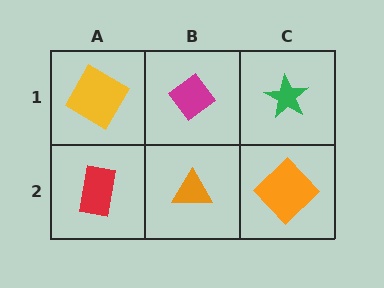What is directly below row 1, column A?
A red rectangle.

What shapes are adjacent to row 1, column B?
An orange triangle (row 2, column B), a yellow diamond (row 1, column A), a green star (row 1, column C).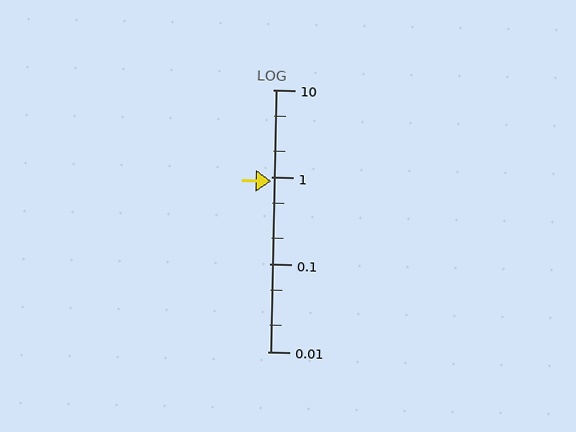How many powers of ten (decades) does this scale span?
The scale spans 3 decades, from 0.01 to 10.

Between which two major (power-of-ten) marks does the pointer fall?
The pointer is between 0.1 and 1.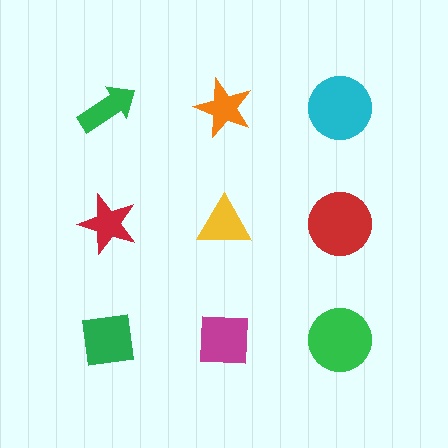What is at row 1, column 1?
A green arrow.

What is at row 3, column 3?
A green circle.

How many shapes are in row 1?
3 shapes.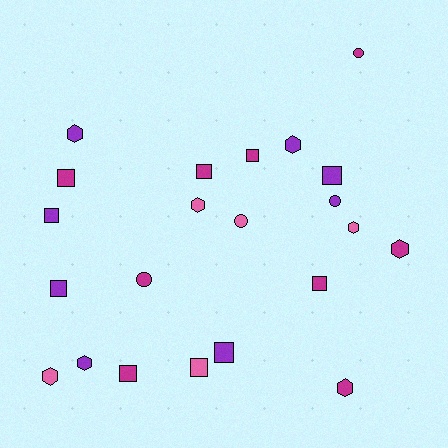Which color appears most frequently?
Magenta, with 9 objects.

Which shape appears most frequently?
Square, with 10 objects.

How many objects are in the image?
There are 22 objects.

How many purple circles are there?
There is 1 purple circle.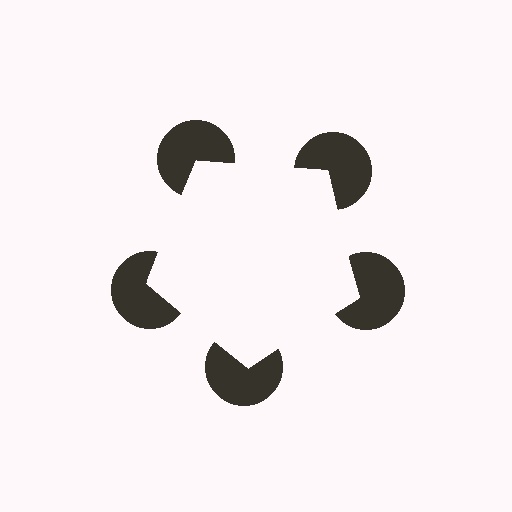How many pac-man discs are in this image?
There are 5 — one at each vertex of the illusory pentagon.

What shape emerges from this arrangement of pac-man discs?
An illusory pentagon — its edges are inferred from the aligned wedge cuts in the pac-man discs, not physically drawn.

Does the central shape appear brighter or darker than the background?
It typically appears slightly brighter than the background, even though no actual brightness change is drawn.